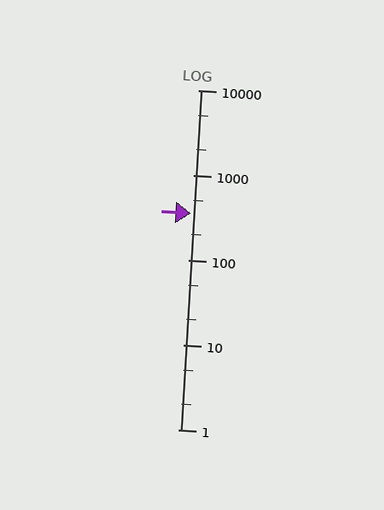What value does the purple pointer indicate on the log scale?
The pointer indicates approximately 350.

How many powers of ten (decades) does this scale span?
The scale spans 4 decades, from 1 to 10000.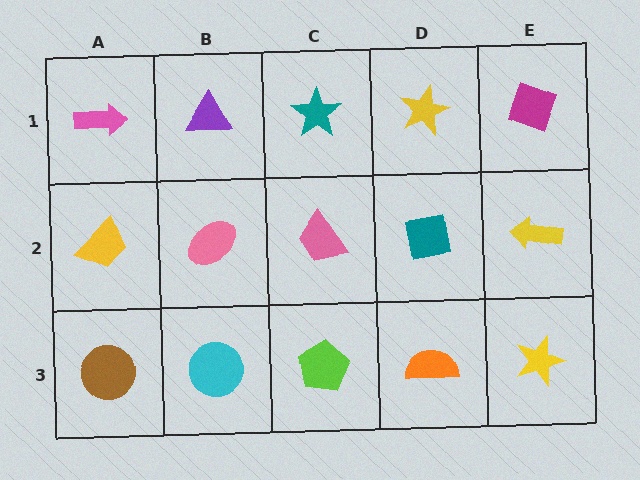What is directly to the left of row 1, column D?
A teal star.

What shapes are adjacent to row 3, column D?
A teal square (row 2, column D), a lime pentagon (row 3, column C), a yellow star (row 3, column E).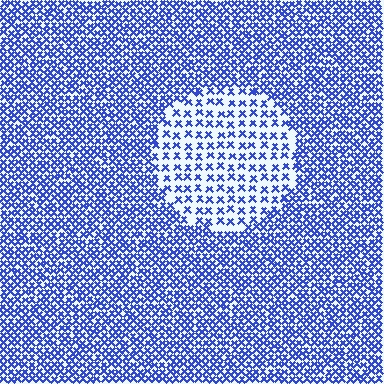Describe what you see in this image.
The image contains small blue elements arranged at two different densities. A circle-shaped region is visible where the elements are less densely packed than the surrounding area.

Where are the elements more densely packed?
The elements are more densely packed outside the circle boundary.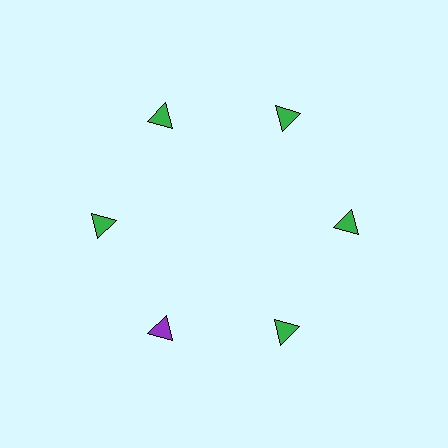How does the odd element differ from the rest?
It has a different color: purple instead of green.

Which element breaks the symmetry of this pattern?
The purple triangle at roughly the 7 o'clock position breaks the symmetry. All other shapes are green triangles.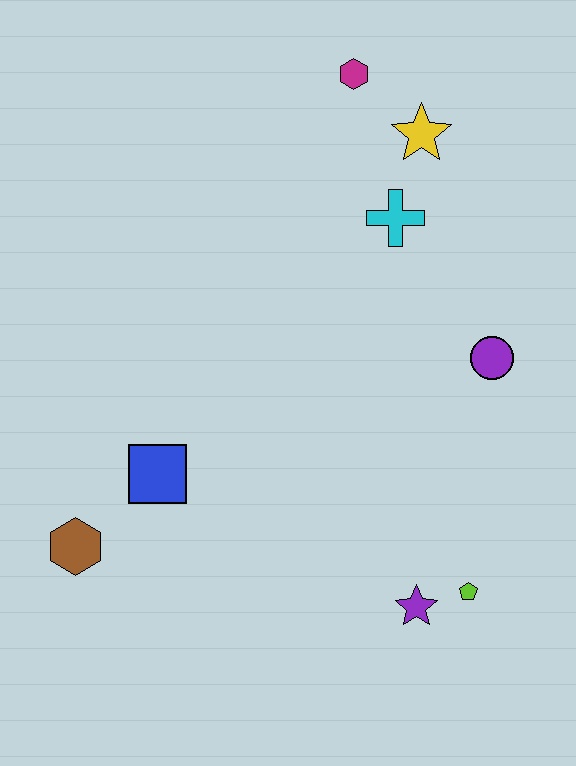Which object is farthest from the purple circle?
The brown hexagon is farthest from the purple circle.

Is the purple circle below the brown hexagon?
No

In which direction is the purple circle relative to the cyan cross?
The purple circle is below the cyan cross.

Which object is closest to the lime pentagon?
The purple star is closest to the lime pentagon.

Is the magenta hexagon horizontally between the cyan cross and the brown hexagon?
Yes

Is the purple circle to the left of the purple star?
No